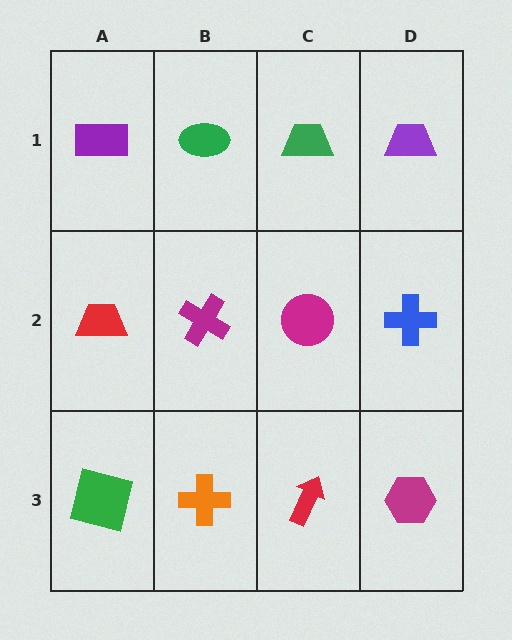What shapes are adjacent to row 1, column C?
A magenta circle (row 2, column C), a green ellipse (row 1, column B), a purple trapezoid (row 1, column D).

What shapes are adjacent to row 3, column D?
A blue cross (row 2, column D), a red arrow (row 3, column C).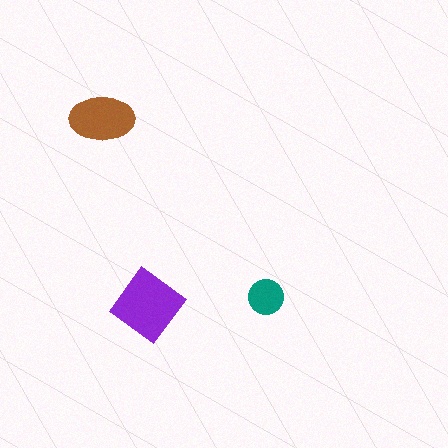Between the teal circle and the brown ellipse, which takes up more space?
The brown ellipse.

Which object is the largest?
The purple diamond.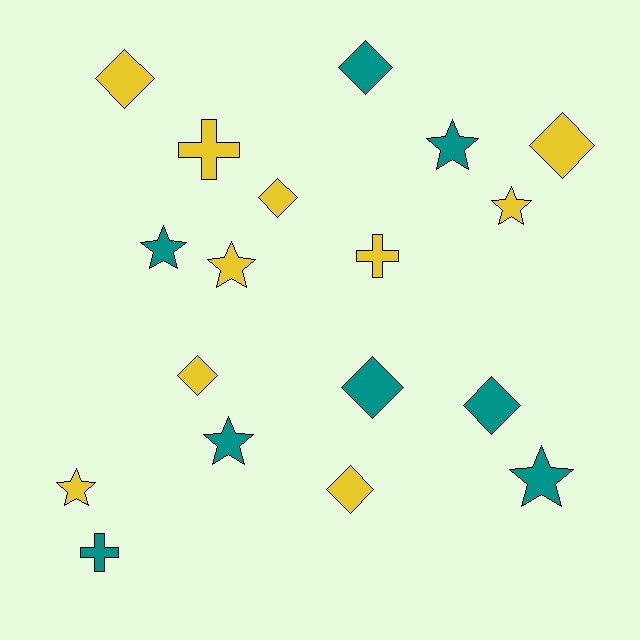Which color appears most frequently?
Yellow, with 10 objects.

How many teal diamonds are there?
There are 3 teal diamonds.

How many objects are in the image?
There are 18 objects.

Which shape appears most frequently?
Diamond, with 8 objects.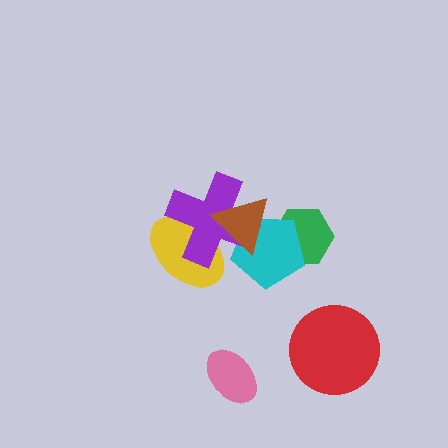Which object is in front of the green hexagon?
The cyan pentagon is in front of the green hexagon.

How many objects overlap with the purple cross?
3 objects overlap with the purple cross.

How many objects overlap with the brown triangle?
3 objects overlap with the brown triangle.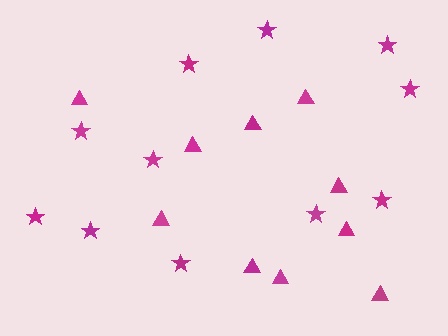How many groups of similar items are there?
There are 2 groups: one group of triangles (10) and one group of stars (11).